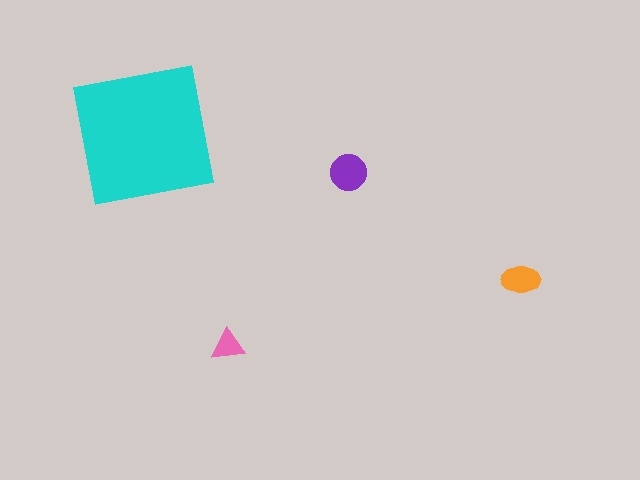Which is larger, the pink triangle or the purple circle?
The purple circle.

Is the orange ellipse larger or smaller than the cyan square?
Smaller.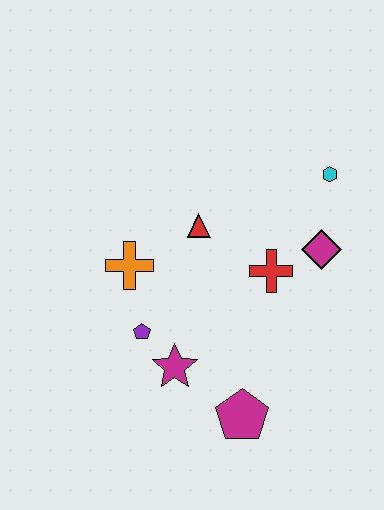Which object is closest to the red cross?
The magenta diamond is closest to the red cross.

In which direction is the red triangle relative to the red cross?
The red triangle is to the left of the red cross.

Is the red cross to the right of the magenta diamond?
No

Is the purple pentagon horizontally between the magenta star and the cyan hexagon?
No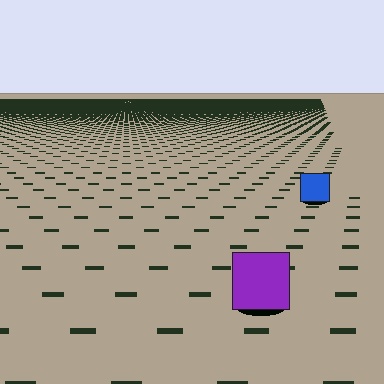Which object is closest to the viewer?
The purple square is closest. The texture marks near it are larger and more spread out.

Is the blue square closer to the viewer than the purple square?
No. The purple square is closer — you can tell from the texture gradient: the ground texture is coarser near it.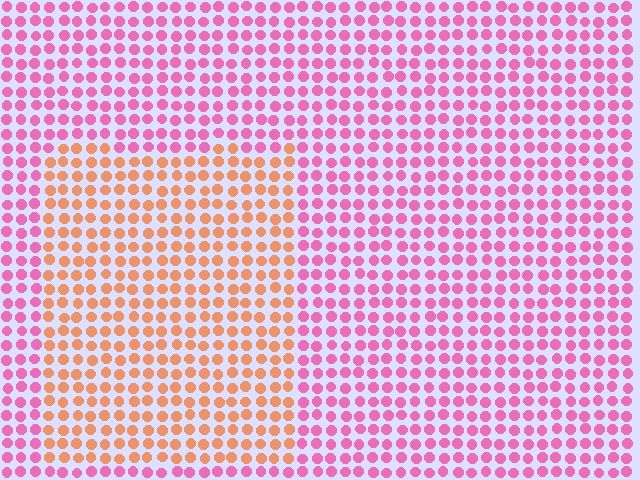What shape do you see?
I see a rectangle.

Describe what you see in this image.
The image is filled with small pink elements in a uniform arrangement. A rectangle-shaped region is visible where the elements are tinted to a slightly different hue, forming a subtle color boundary.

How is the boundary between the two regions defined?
The boundary is defined purely by a slight shift in hue (about 55 degrees). Spacing, size, and orientation are identical on both sides.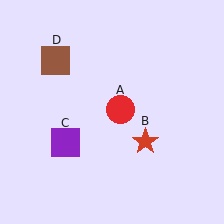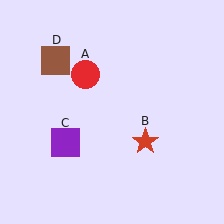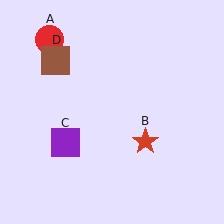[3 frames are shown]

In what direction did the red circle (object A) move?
The red circle (object A) moved up and to the left.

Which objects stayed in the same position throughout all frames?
Red star (object B) and purple square (object C) and brown square (object D) remained stationary.